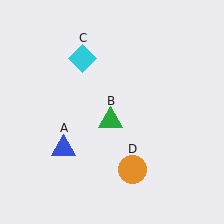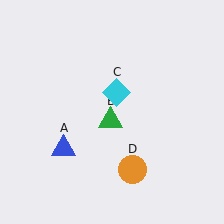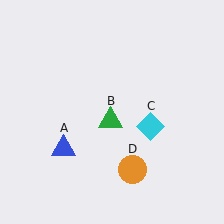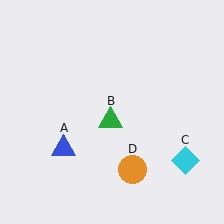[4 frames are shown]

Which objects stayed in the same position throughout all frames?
Blue triangle (object A) and green triangle (object B) and orange circle (object D) remained stationary.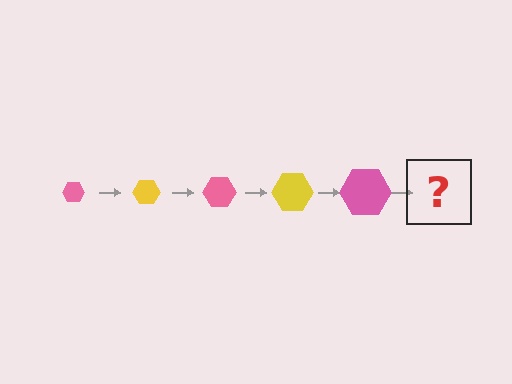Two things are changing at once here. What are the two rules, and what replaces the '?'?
The two rules are that the hexagon grows larger each step and the color cycles through pink and yellow. The '?' should be a yellow hexagon, larger than the previous one.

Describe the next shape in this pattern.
It should be a yellow hexagon, larger than the previous one.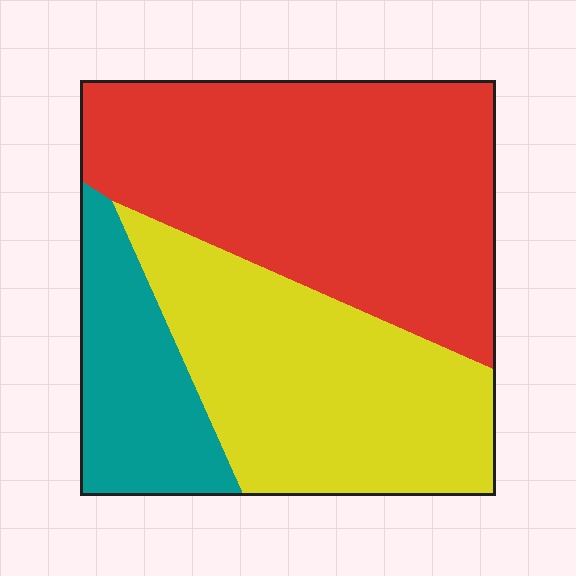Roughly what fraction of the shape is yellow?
Yellow covers about 35% of the shape.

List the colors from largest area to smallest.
From largest to smallest: red, yellow, teal.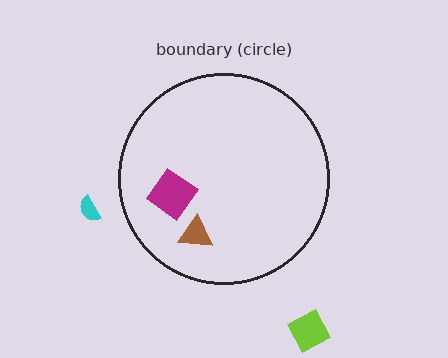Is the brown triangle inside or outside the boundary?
Inside.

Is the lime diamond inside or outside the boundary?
Outside.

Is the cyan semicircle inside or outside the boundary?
Outside.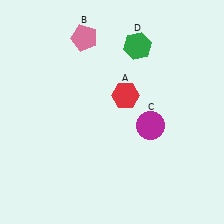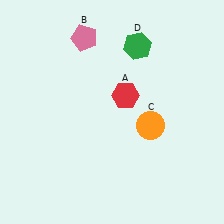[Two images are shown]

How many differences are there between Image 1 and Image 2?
There is 1 difference between the two images.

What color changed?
The circle (C) changed from magenta in Image 1 to orange in Image 2.